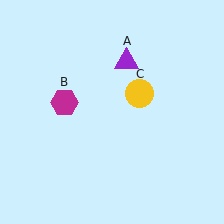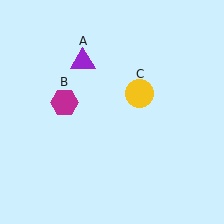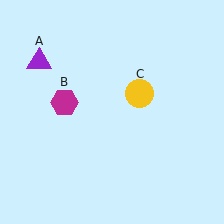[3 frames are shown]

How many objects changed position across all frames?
1 object changed position: purple triangle (object A).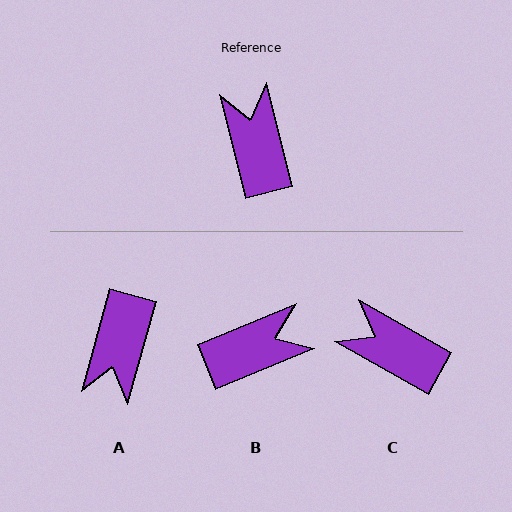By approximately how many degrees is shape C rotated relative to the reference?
Approximately 46 degrees counter-clockwise.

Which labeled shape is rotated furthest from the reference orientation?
A, about 150 degrees away.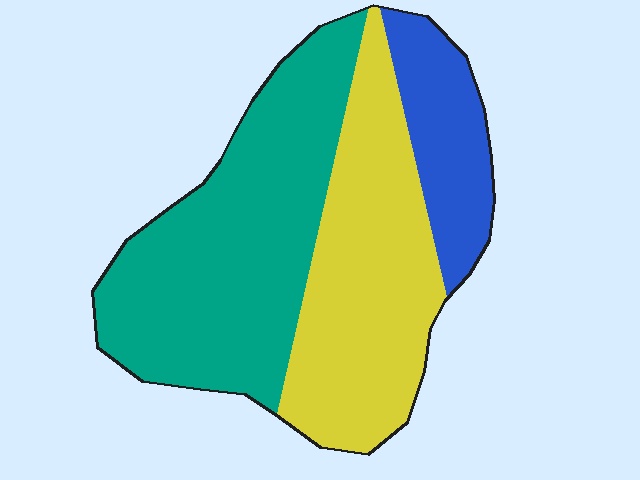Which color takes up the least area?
Blue, at roughly 15%.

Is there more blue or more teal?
Teal.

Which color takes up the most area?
Teal, at roughly 45%.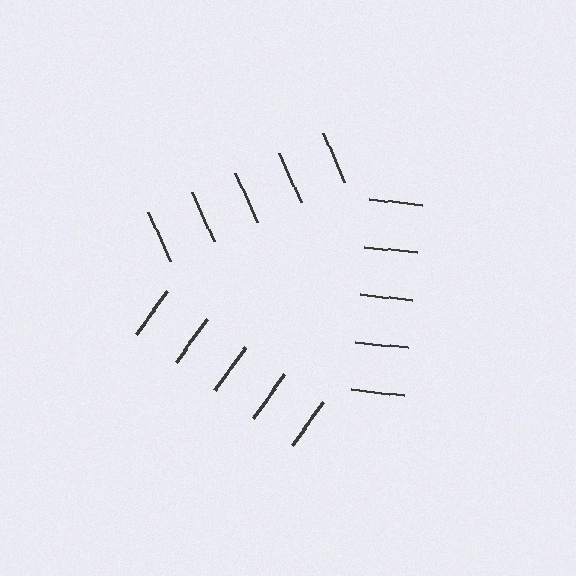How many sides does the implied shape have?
3 sides — the line-ends trace a triangle.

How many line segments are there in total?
15 — 5 along each of the 3 edges.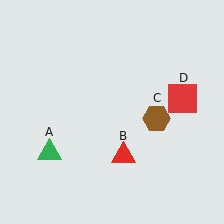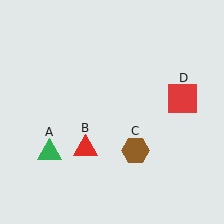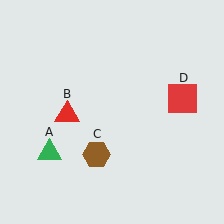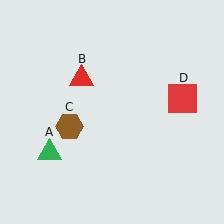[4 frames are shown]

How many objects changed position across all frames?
2 objects changed position: red triangle (object B), brown hexagon (object C).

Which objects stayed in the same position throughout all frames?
Green triangle (object A) and red square (object D) remained stationary.